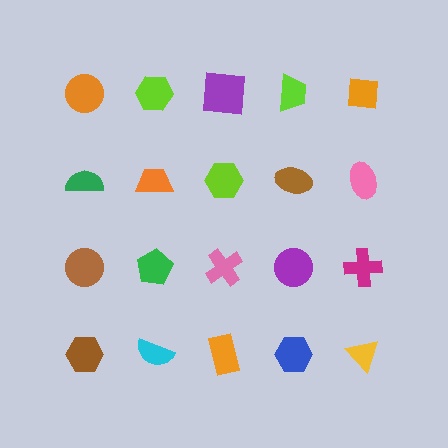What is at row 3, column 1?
A brown circle.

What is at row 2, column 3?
A lime hexagon.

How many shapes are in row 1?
5 shapes.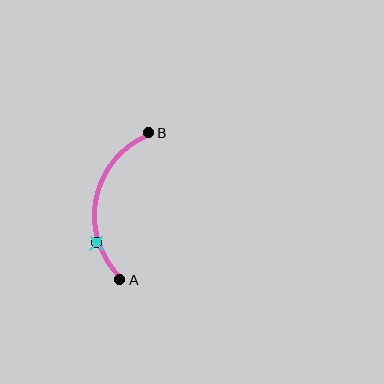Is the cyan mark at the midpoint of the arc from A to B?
No. The cyan mark lies on the arc but is closer to endpoint A. The arc midpoint would be at the point on the curve equidistant along the arc from both A and B.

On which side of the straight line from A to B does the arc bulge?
The arc bulges to the left of the straight line connecting A and B.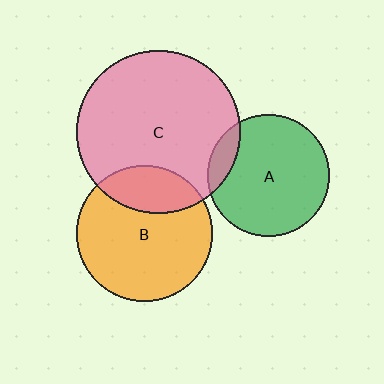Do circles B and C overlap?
Yes.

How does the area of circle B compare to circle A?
Approximately 1.2 times.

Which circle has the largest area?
Circle C (pink).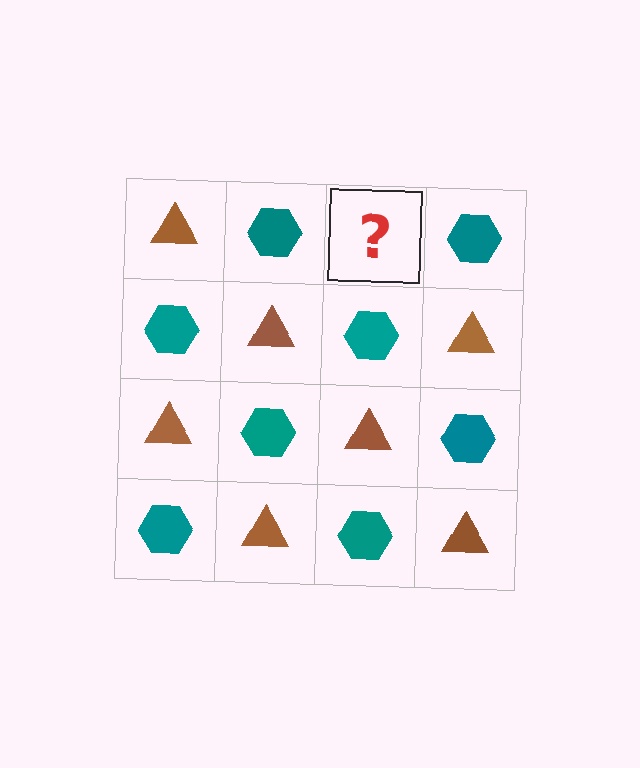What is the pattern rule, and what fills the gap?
The rule is that it alternates brown triangle and teal hexagon in a checkerboard pattern. The gap should be filled with a brown triangle.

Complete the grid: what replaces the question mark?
The question mark should be replaced with a brown triangle.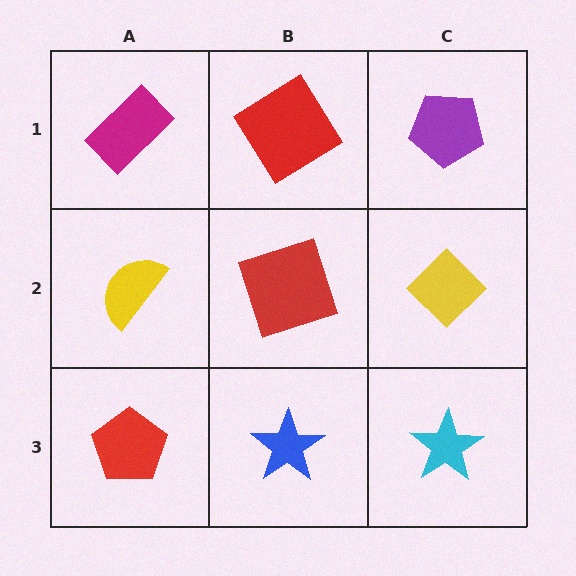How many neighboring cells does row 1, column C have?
2.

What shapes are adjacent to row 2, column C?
A purple pentagon (row 1, column C), a cyan star (row 3, column C), a red square (row 2, column B).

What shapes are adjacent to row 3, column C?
A yellow diamond (row 2, column C), a blue star (row 3, column B).